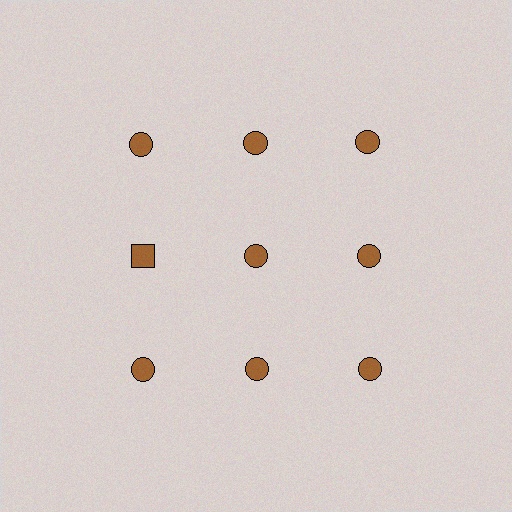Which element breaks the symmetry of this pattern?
The brown square in the second row, leftmost column breaks the symmetry. All other shapes are brown circles.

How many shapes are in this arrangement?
There are 9 shapes arranged in a grid pattern.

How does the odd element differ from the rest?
It has a different shape: square instead of circle.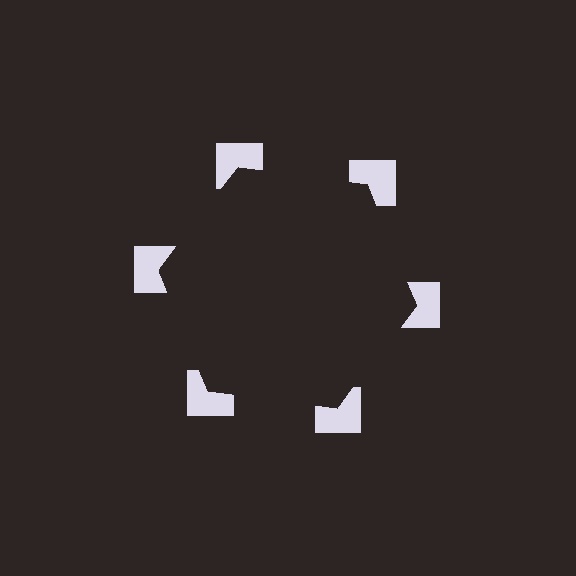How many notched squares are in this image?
There are 6 — one at each vertex of the illusory hexagon.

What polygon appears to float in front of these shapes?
An illusory hexagon — its edges are inferred from the aligned wedge cuts in the notched squares, not physically drawn.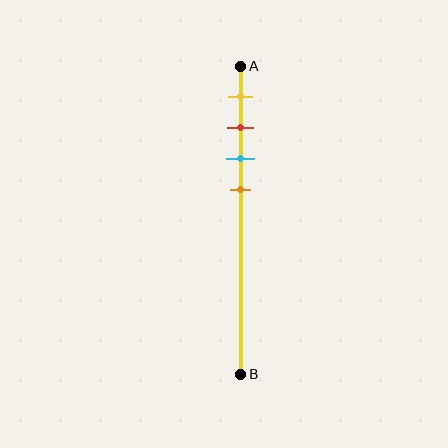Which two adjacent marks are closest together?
The red and cyan marks are the closest adjacent pair.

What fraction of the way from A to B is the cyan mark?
The cyan mark is approximately 30% (0.3) of the way from A to B.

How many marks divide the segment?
There are 4 marks dividing the segment.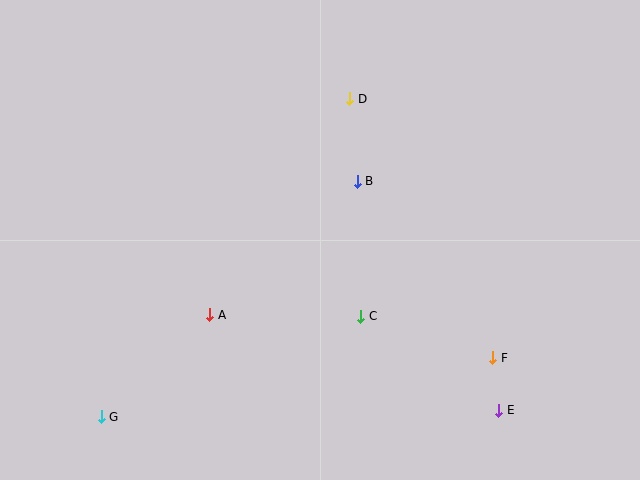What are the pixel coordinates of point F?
Point F is at (493, 358).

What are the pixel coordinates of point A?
Point A is at (210, 315).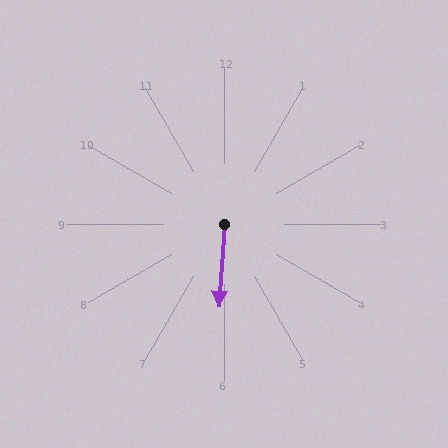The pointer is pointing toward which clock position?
Roughly 6 o'clock.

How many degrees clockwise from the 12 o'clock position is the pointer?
Approximately 184 degrees.